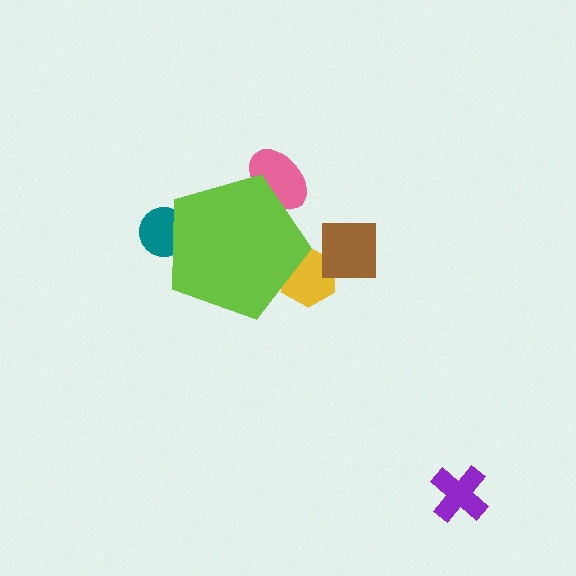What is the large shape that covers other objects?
A lime pentagon.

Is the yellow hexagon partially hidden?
Yes, the yellow hexagon is partially hidden behind the lime pentagon.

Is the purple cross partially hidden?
No, the purple cross is fully visible.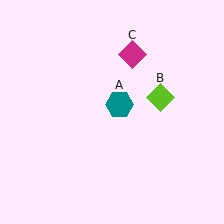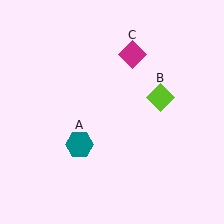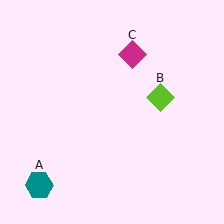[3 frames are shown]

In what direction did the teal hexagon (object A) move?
The teal hexagon (object A) moved down and to the left.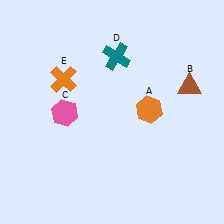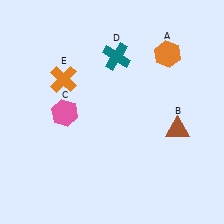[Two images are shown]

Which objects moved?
The objects that moved are: the orange hexagon (A), the brown triangle (B).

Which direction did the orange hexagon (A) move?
The orange hexagon (A) moved up.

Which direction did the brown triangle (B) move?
The brown triangle (B) moved down.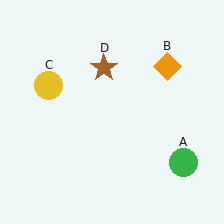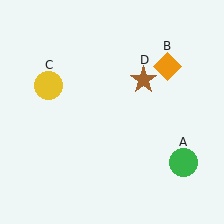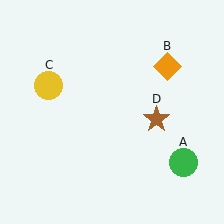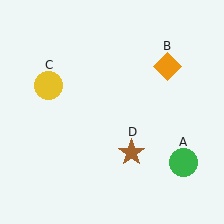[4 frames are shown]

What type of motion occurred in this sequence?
The brown star (object D) rotated clockwise around the center of the scene.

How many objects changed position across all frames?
1 object changed position: brown star (object D).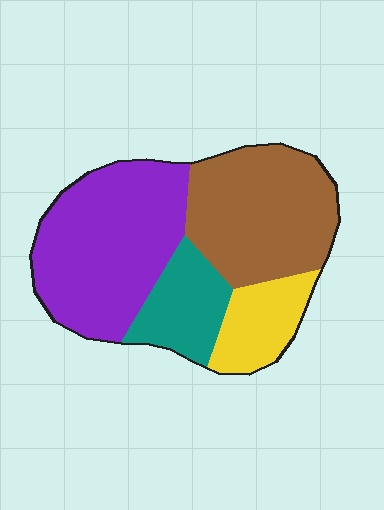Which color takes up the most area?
Purple, at roughly 40%.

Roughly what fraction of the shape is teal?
Teal covers around 15% of the shape.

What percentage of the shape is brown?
Brown covers 33% of the shape.